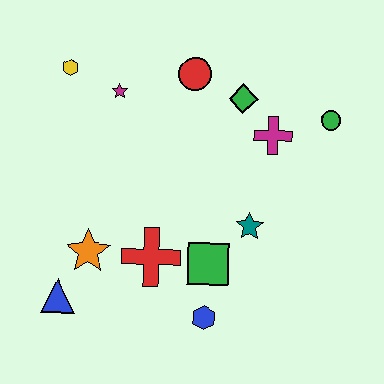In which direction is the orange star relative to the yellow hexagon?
The orange star is below the yellow hexagon.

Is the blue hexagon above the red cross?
No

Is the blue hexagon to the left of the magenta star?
No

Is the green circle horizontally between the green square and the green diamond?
No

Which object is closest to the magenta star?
The yellow hexagon is closest to the magenta star.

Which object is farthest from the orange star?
The green circle is farthest from the orange star.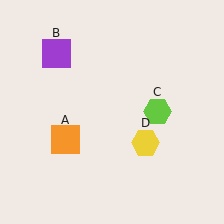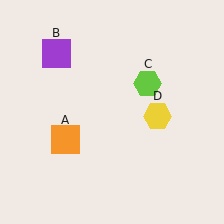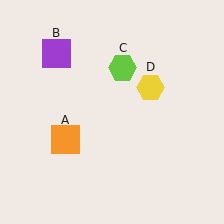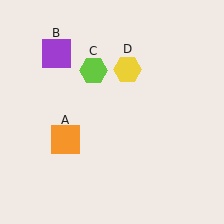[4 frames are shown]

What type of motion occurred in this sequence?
The lime hexagon (object C), yellow hexagon (object D) rotated counterclockwise around the center of the scene.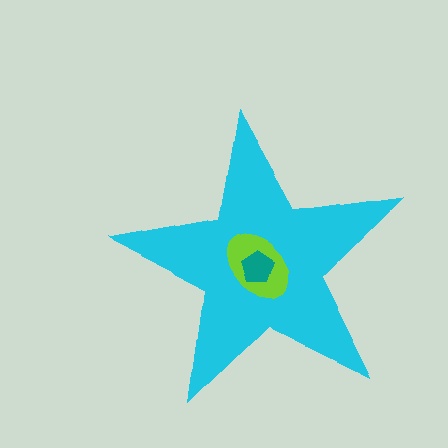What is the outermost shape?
The cyan star.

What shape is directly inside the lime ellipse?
The teal pentagon.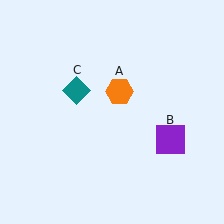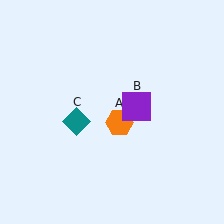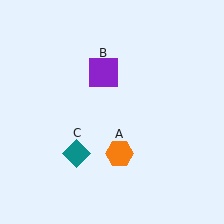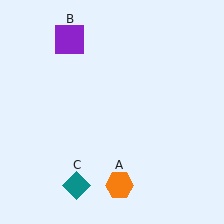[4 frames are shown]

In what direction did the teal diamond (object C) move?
The teal diamond (object C) moved down.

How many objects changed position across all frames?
3 objects changed position: orange hexagon (object A), purple square (object B), teal diamond (object C).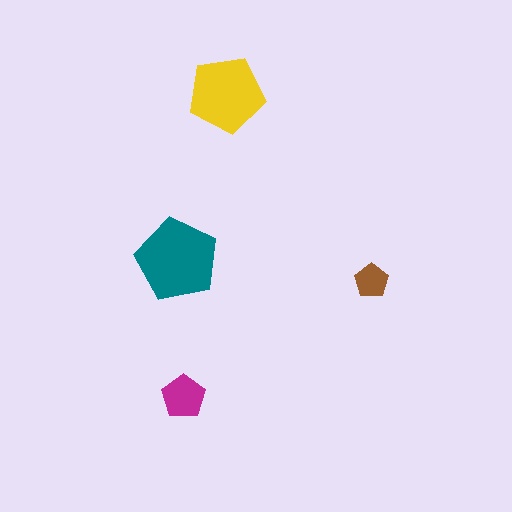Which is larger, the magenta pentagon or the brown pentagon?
The magenta one.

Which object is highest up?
The yellow pentagon is topmost.